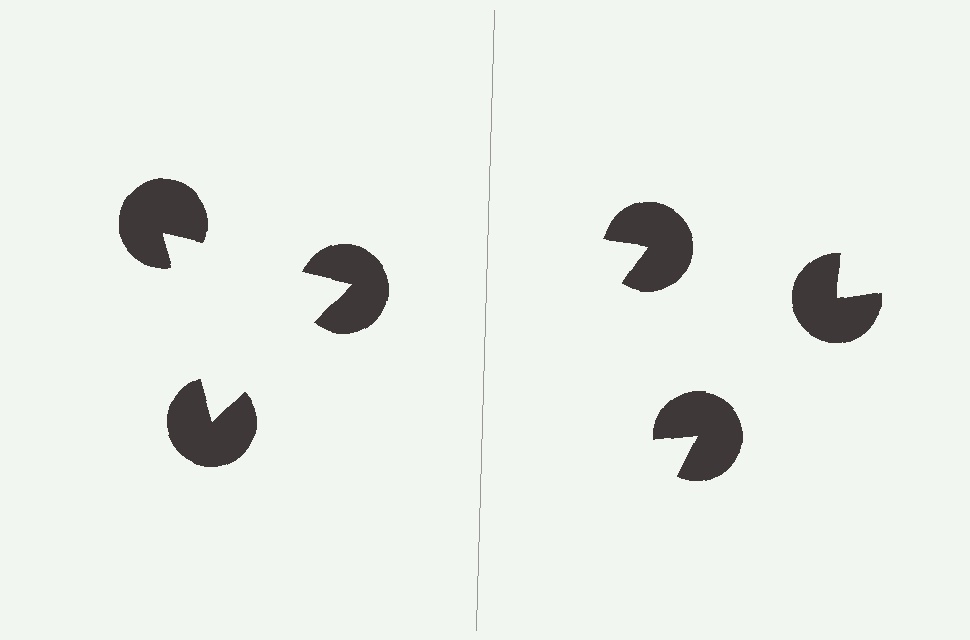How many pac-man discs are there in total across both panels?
6 — 3 on each side.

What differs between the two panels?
The pac-man discs are positioned identically on both sides; only the wedge orientations differ. On the left they align to a triangle; on the right they are misaligned.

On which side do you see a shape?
An illusory triangle appears on the left side. On the right side the wedge cuts are rotated, so no coherent shape forms.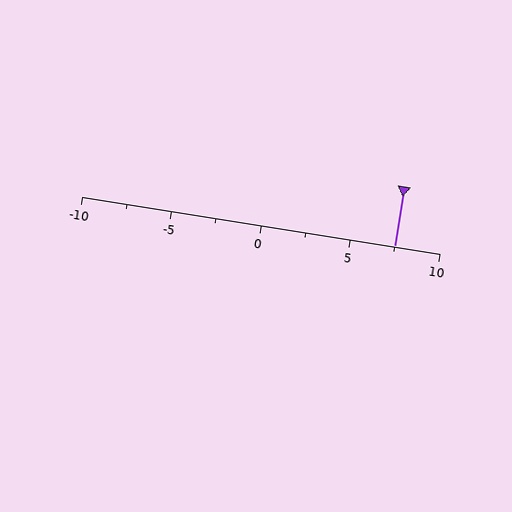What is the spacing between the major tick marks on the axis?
The major ticks are spaced 5 apart.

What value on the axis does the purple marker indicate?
The marker indicates approximately 7.5.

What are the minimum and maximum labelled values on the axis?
The axis runs from -10 to 10.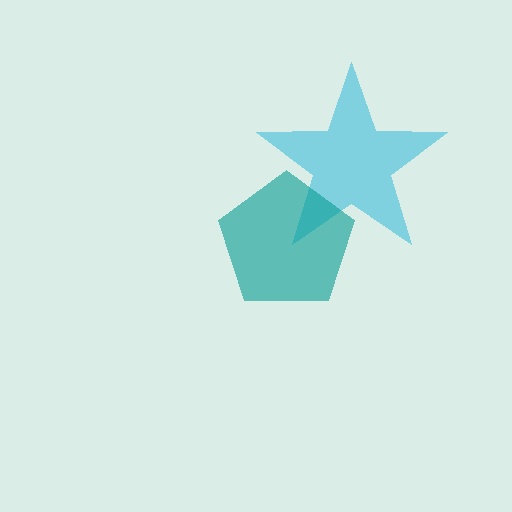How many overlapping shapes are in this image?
There are 2 overlapping shapes in the image.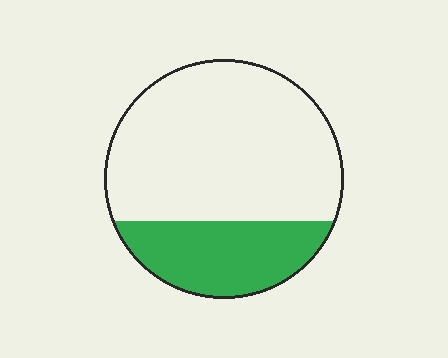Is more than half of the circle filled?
No.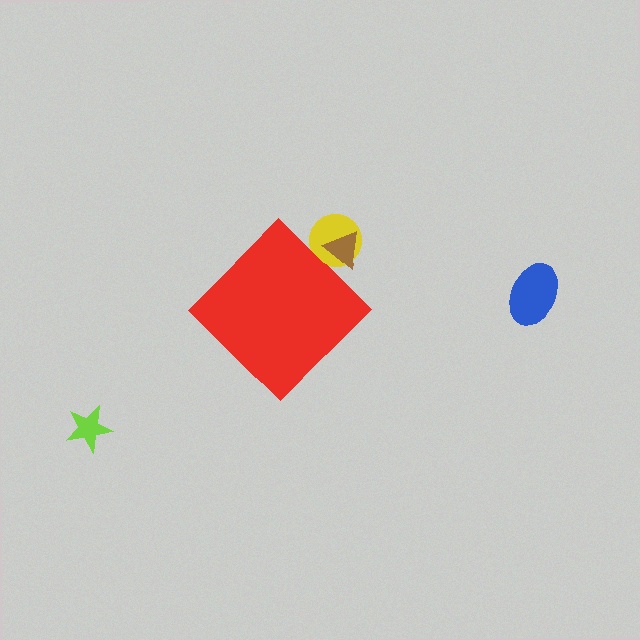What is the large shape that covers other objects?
A red diamond.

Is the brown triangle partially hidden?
Yes, the brown triangle is partially hidden behind the red diamond.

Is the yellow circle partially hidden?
Yes, the yellow circle is partially hidden behind the red diamond.